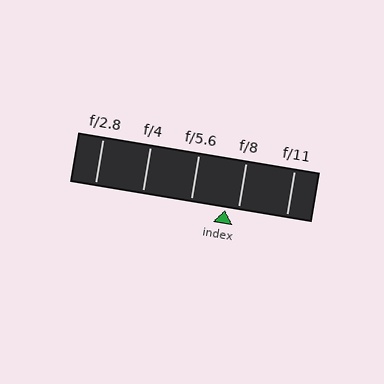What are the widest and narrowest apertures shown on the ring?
The widest aperture shown is f/2.8 and the narrowest is f/11.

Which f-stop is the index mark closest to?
The index mark is closest to f/8.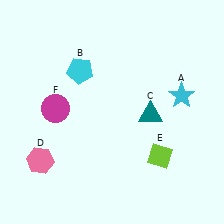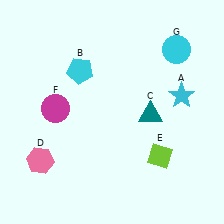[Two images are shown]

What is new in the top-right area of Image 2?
A cyan circle (G) was added in the top-right area of Image 2.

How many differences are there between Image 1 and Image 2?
There is 1 difference between the two images.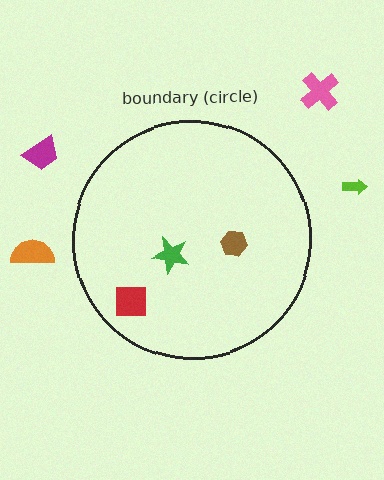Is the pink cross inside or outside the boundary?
Outside.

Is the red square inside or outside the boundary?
Inside.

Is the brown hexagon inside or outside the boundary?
Inside.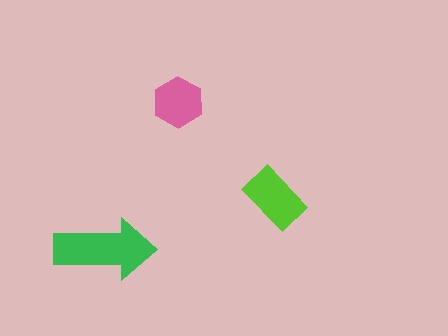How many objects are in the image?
There are 3 objects in the image.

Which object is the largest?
The green arrow.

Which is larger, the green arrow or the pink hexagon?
The green arrow.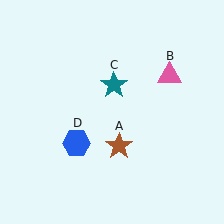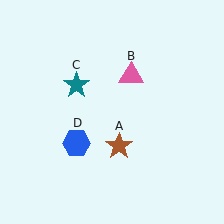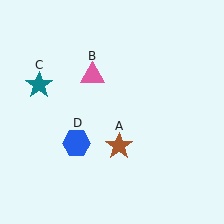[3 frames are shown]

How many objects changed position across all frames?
2 objects changed position: pink triangle (object B), teal star (object C).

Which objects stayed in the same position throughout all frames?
Brown star (object A) and blue hexagon (object D) remained stationary.